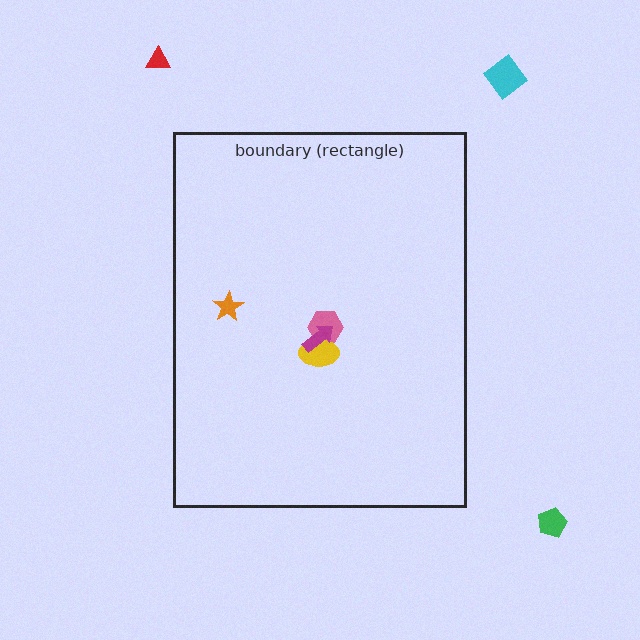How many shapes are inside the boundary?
4 inside, 3 outside.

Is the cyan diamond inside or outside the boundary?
Outside.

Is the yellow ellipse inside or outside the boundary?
Inside.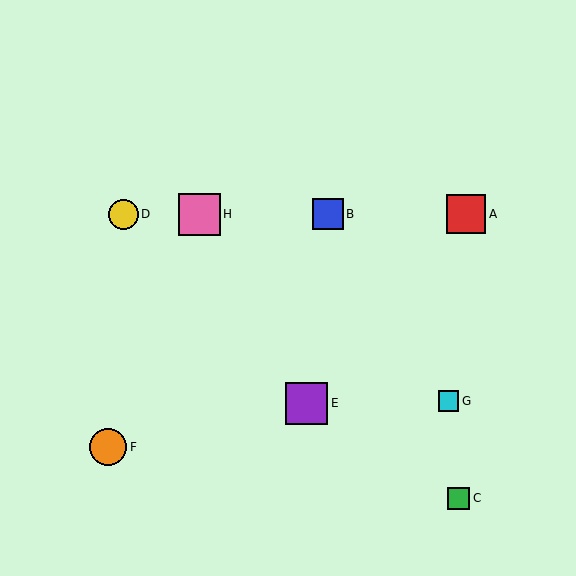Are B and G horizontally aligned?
No, B is at y≈214 and G is at y≈401.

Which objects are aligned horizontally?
Objects A, B, D, H are aligned horizontally.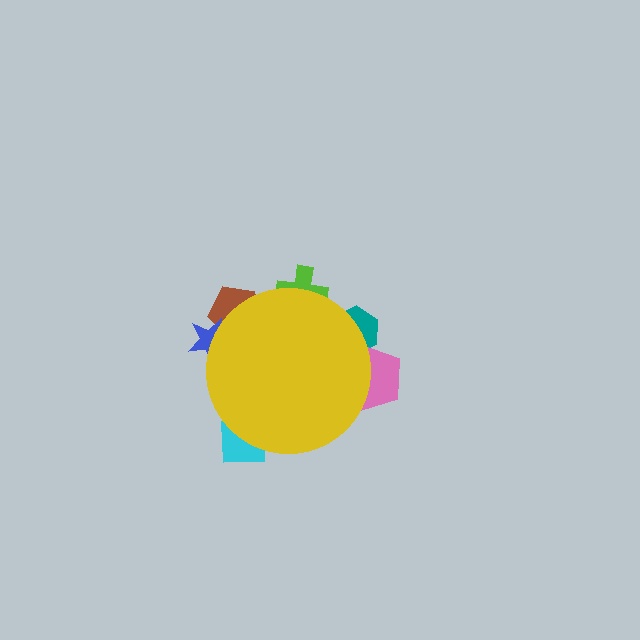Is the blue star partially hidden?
Yes, the blue star is partially hidden behind the yellow circle.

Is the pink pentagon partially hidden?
Yes, the pink pentagon is partially hidden behind the yellow circle.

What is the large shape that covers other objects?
A yellow circle.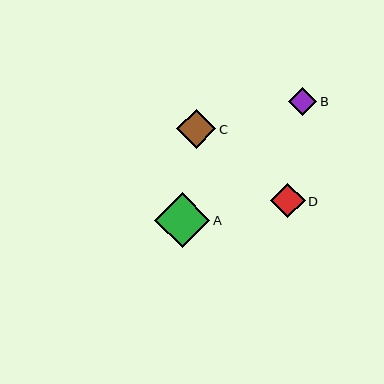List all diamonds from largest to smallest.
From largest to smallest: A, C, D, B.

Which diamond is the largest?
Diamond A is the largest with a size of approximately 55 pixels.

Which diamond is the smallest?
Diamond B is the smallest with a size of approximately 28 pixels.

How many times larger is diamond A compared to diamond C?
Diamond A is approximately 1.4 times the size of diamond C.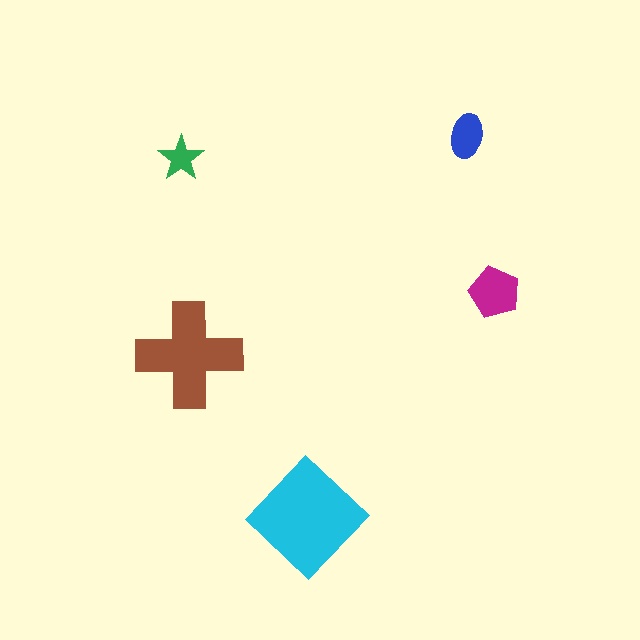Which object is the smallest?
The green star.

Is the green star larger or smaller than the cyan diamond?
Smaller.